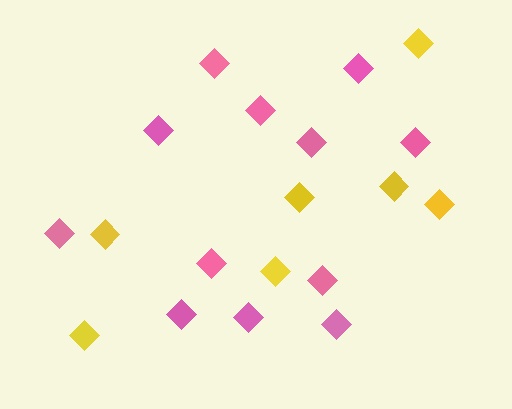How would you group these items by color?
There are 2 groups: one group of pink diamonds (12) and one group of yellow diamonds (7).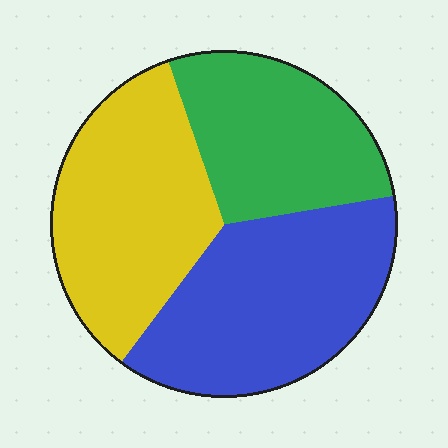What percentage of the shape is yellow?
Yellow takes up between a quarter and a half of the shape.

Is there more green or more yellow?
Yellow.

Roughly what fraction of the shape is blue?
Blue covers about 40% of the shape.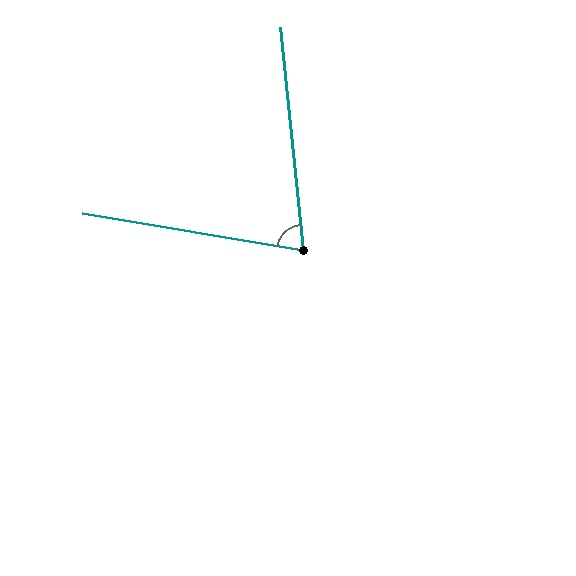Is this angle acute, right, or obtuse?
It is acute.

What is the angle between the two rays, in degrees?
Approximately 75 degrees.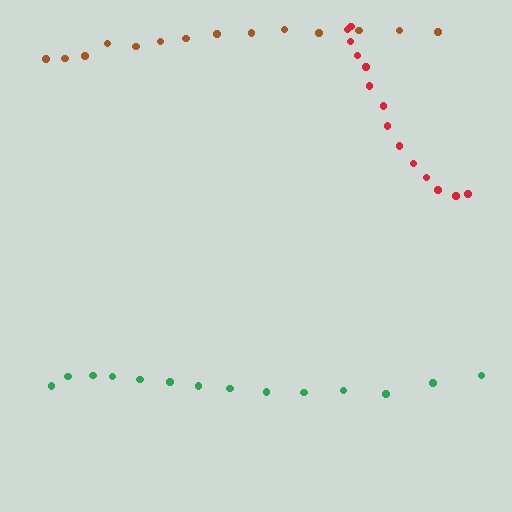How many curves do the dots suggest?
There are 3 distinct paths.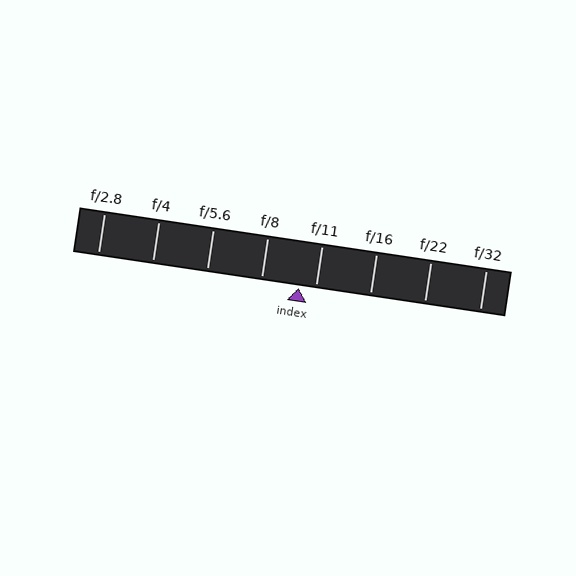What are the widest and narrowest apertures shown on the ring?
The widest aperture shown is f/2.8 and the narrowest is f/32.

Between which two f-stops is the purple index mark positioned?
The index mark is between f/8 and f/11.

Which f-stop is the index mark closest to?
The index mark is closest to f/11.